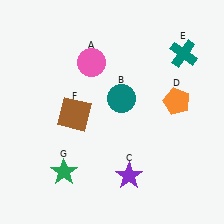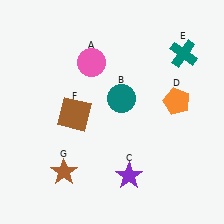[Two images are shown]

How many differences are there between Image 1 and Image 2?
There is 1 difference between the two images.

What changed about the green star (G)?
In Image 1, G is green. In Image 2, it changed to brown.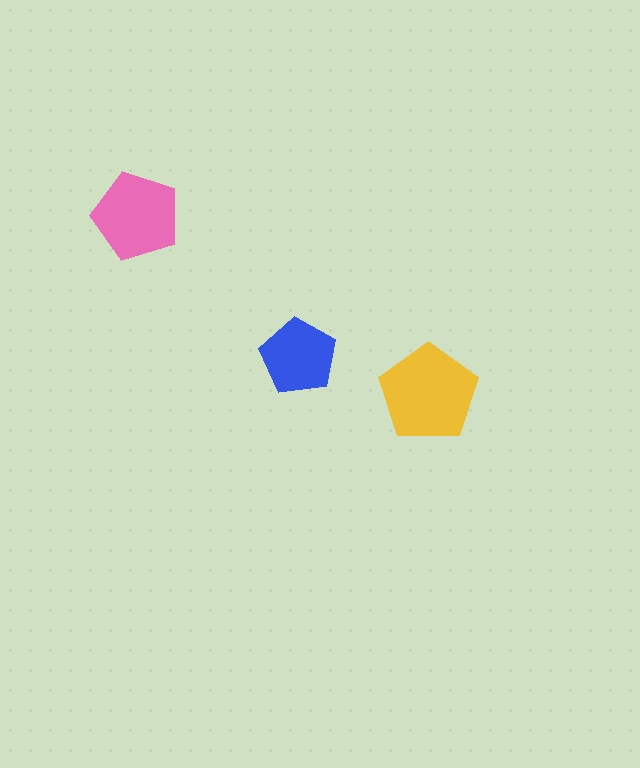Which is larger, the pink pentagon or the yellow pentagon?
The yellow one.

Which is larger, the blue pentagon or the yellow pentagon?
The yellow one.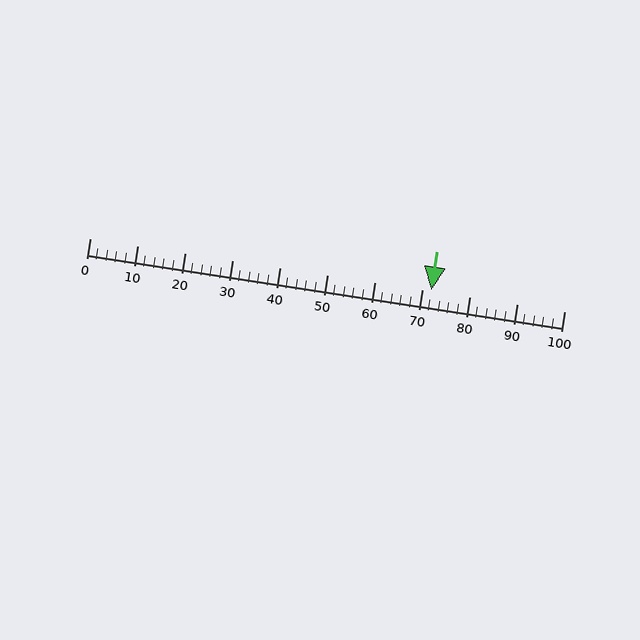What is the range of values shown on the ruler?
The ruler shows values from 0 to 100.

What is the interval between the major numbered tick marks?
The major tick marks are spaced 10 units apart.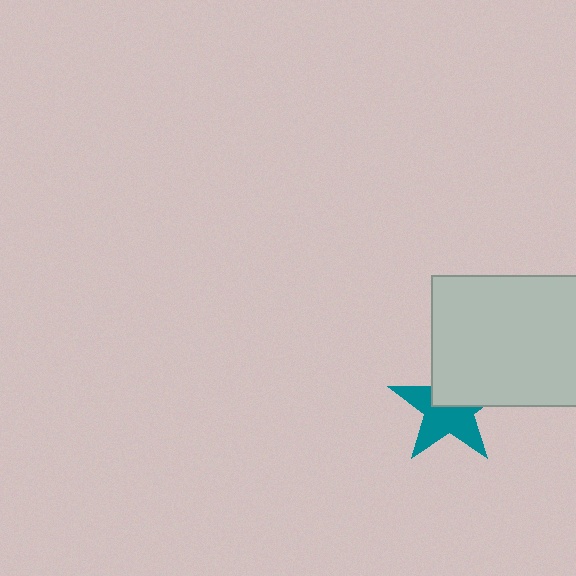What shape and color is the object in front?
The object in front is a light gray rectangle.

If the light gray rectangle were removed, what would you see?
You would see the complete teal star.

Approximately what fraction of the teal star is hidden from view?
Roughly 42% of the teal star is hidden behind the light gray rectangle.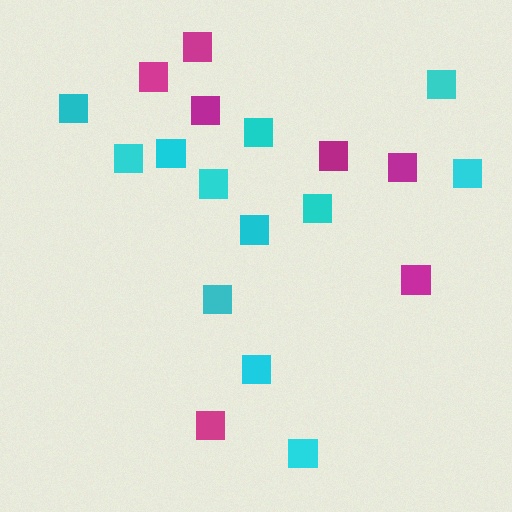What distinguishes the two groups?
There are 2 groups: one group of cyan squares (12) and one group of magenta squares (7).